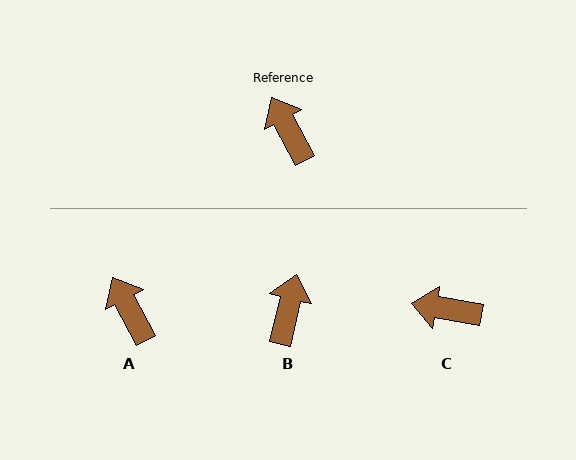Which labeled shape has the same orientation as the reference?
A.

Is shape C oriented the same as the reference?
No, it is off by about 52 degrees.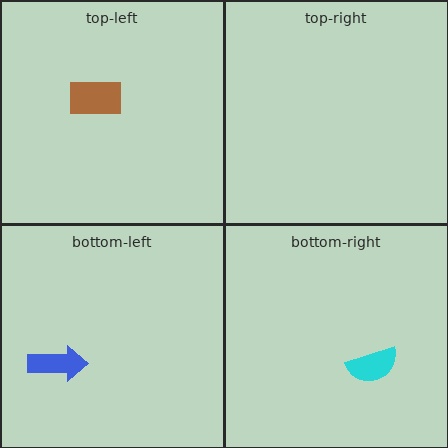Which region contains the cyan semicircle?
The bottom-right region.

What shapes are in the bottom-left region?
The blue arrow.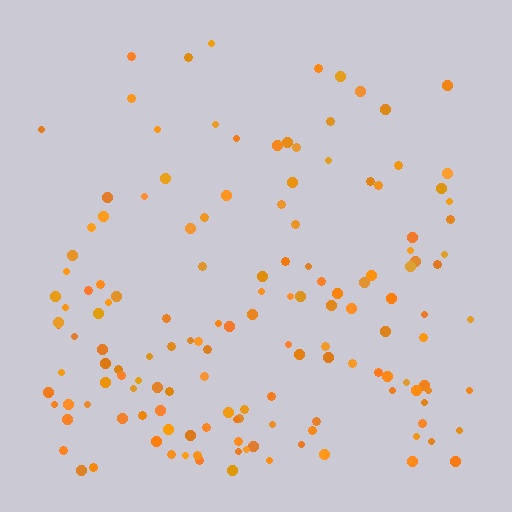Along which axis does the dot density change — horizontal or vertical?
Vertical.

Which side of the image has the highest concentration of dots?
The bottom.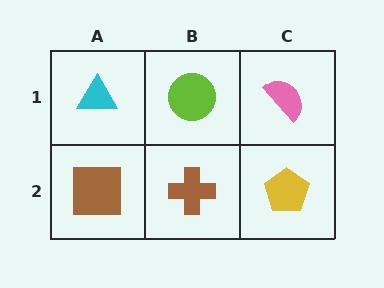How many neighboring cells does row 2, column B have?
3.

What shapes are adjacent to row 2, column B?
A lime circle (row 1, column B), a brown square (row 2, column A), a yellow pentagon (row 2, column C).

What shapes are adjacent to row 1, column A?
A brown square (row 2, column A), a lime circle (row 1, column B).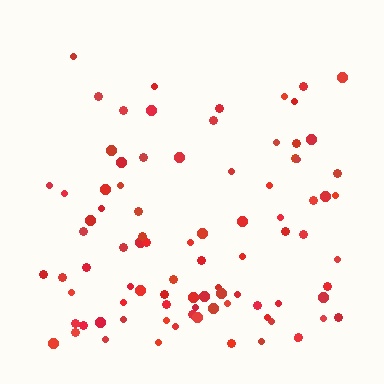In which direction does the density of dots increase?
From top to bottom, with the bottom side densest.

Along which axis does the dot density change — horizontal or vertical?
Vertical.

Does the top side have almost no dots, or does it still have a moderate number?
Still a moderate number, just noticeably fewer than the bottom.